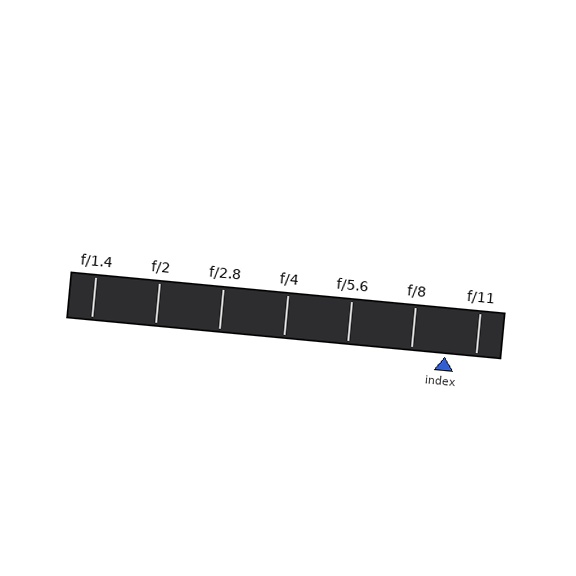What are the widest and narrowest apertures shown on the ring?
The widest aperture shown is f/1.4 and the narrowest is f/11.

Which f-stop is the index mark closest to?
The index mark is closest to f/11.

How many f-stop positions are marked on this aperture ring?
There are 7 f-stop positions marked.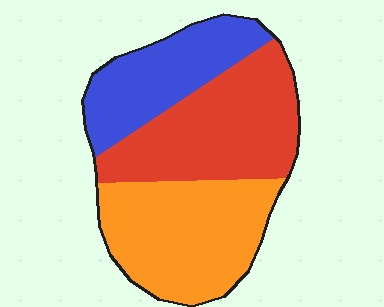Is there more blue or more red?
Red.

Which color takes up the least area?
Blue, at roughly 25%.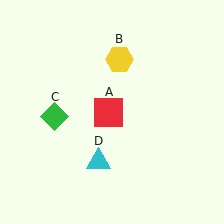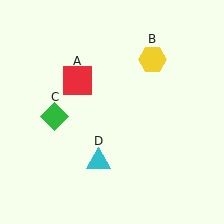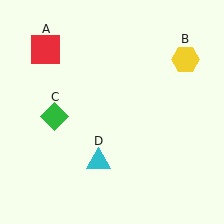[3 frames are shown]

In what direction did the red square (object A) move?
The red square (object A) moved up and to the left.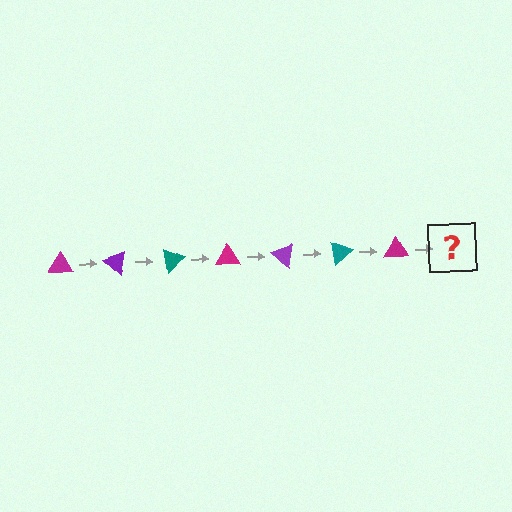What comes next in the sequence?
The next element should be a purple triangle, rotated 280 degrees from the start.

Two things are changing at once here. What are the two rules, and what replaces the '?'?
The two rules are that it rotates 40 degrees each step and the color cycles through magenta, purple, and teal. The '?' should be a purple triangle, rotated 280 degrees from the start.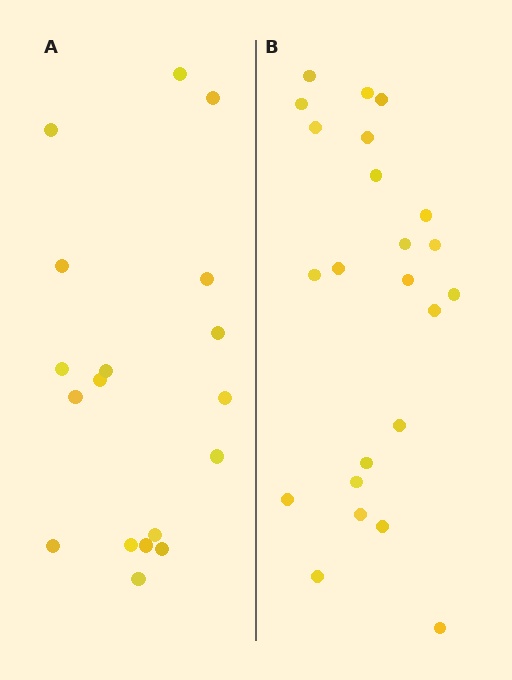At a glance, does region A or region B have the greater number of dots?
Region B (the right region) has more dots.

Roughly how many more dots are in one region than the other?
Region B has about 5 more dots than region A.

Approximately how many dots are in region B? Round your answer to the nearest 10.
About 20 dots. (The exact count is 23, which rounds to 20.)